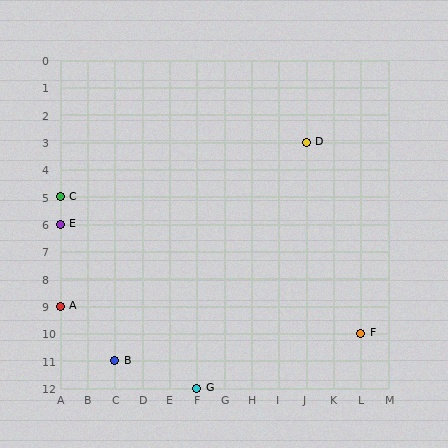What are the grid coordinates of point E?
Point E is at grid coordinates (A, 6).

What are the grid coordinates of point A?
Point A is at grid coordinates (A, 9).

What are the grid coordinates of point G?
Point G is at grid coordinates (F, 12).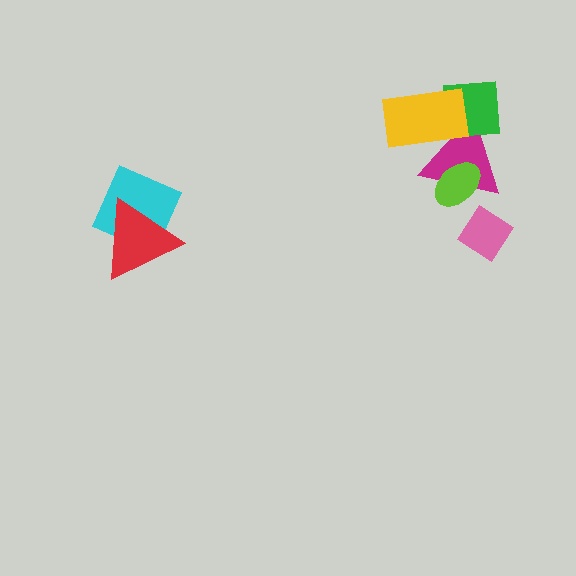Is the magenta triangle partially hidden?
Yes, it is partially covered by another shape.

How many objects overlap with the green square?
2 objects overlap with the green square.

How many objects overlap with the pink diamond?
0 objects overlap with the pink diamond.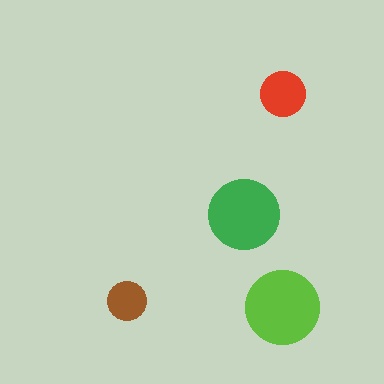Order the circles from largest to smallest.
the lime one, the green one, the red one, the brown one.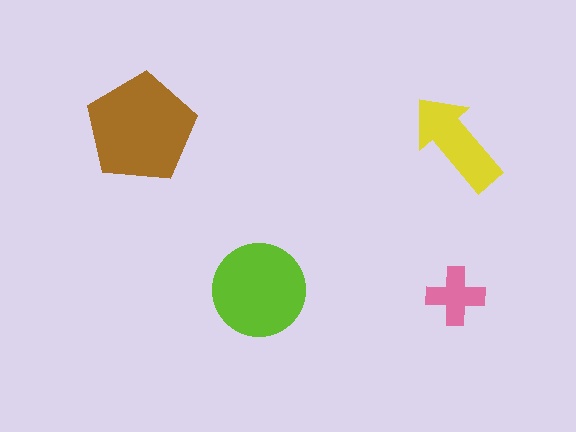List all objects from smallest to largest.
The pink cross, the yellow arrow, the lime circle, the brown pentagon.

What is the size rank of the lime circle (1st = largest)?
2nd.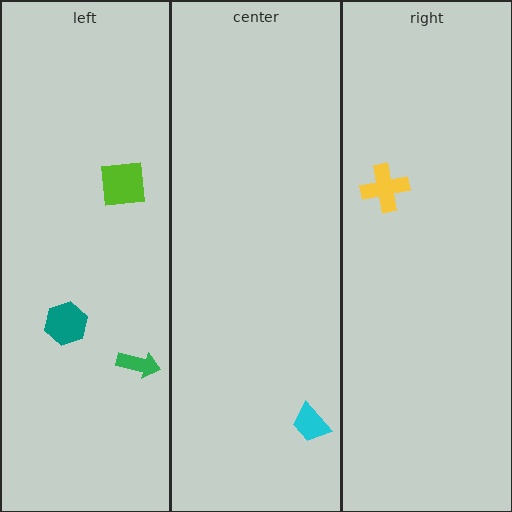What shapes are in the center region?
The cyan trapezoid.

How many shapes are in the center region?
1.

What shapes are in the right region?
The yellow cross.